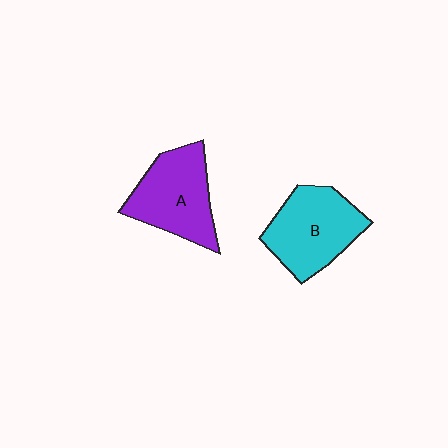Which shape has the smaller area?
Shape A (purple).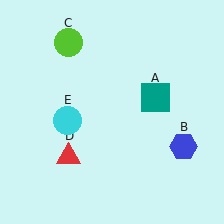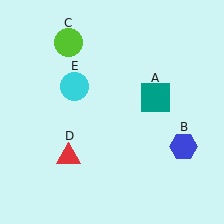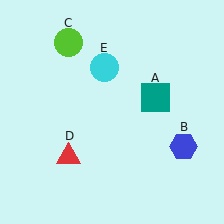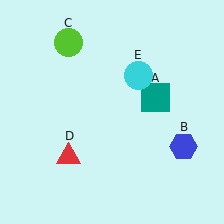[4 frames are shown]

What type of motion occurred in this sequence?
The cyan circle (object E) rotated clockwise around the center of the scene.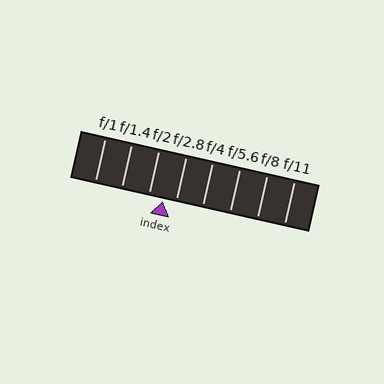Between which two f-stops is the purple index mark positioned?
The index mark is between f/2 and f/2.8.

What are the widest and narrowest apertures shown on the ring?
The widest aperture shown is f/1 and the narrowest is f/11.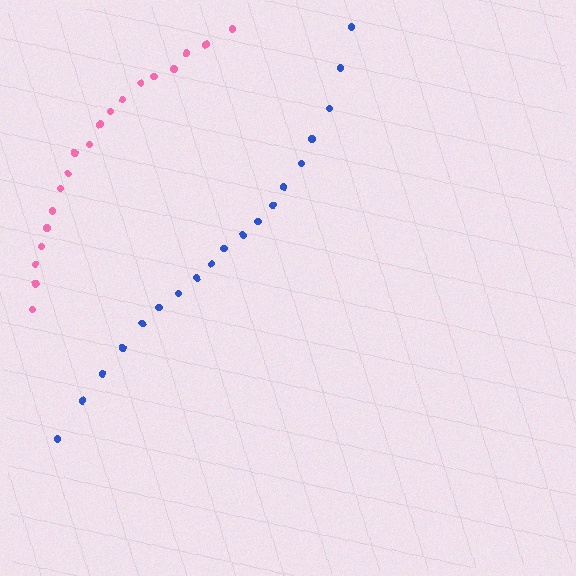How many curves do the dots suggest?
There are 2 distinct paths.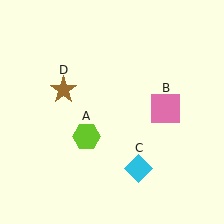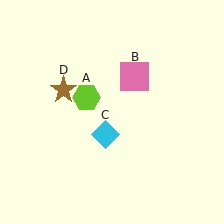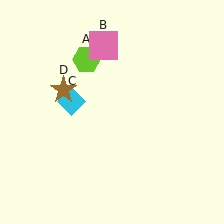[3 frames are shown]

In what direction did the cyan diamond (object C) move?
The cyan diamond (object C) moved up and to the left.